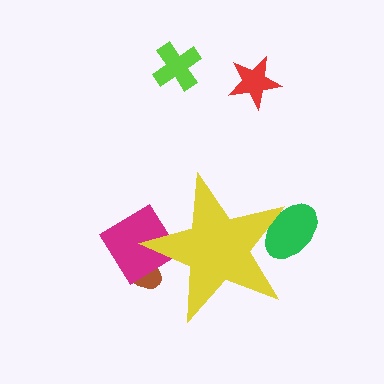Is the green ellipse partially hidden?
Yes, the green ellipse is partially hidden behind the yellow star.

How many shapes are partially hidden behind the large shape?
3 shapes are partially hidden.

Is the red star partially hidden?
No, the red star is fully visible.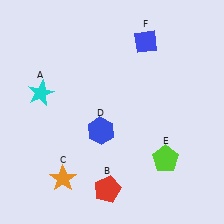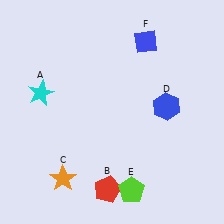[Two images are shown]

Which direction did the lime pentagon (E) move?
The lime pentagon (E) moved left.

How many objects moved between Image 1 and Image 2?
2 objects moved between the two images.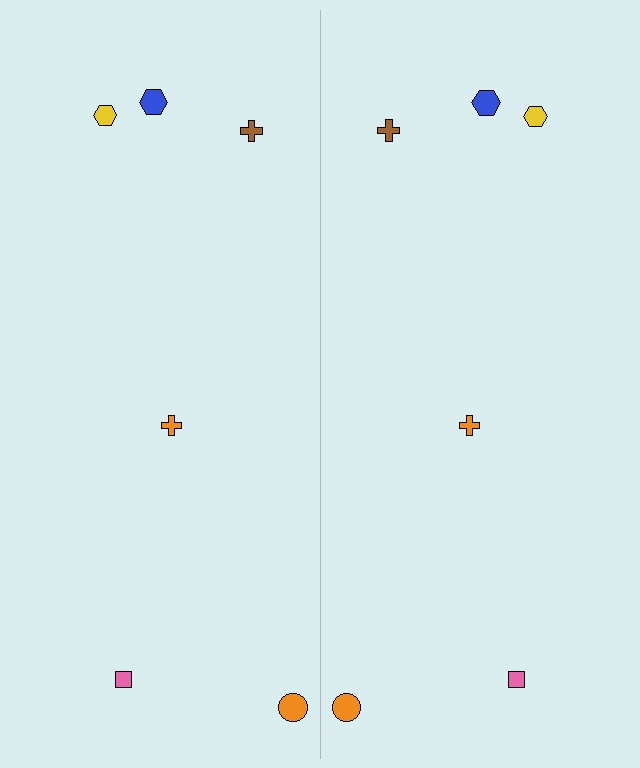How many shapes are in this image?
There are 12 shapes in this image.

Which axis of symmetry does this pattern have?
The pattern has a vertical axis of symmetry running through the center of the image.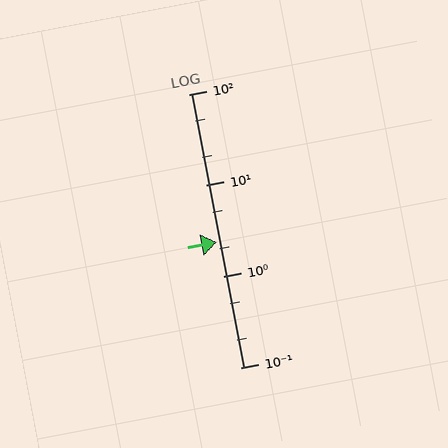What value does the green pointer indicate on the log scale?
The pointer indicates approximately 2.4.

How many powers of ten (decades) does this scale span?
The scale spans 3 decades, from 0.1 to 100.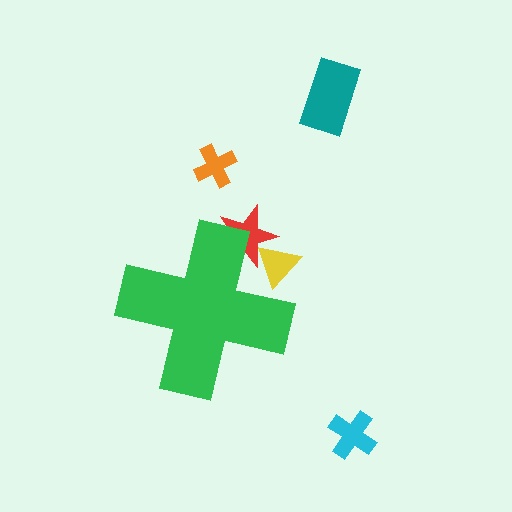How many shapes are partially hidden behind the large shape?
2 shapes are partially hidden.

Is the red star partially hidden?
Yes, the red star is partially hidden behind the green cross.